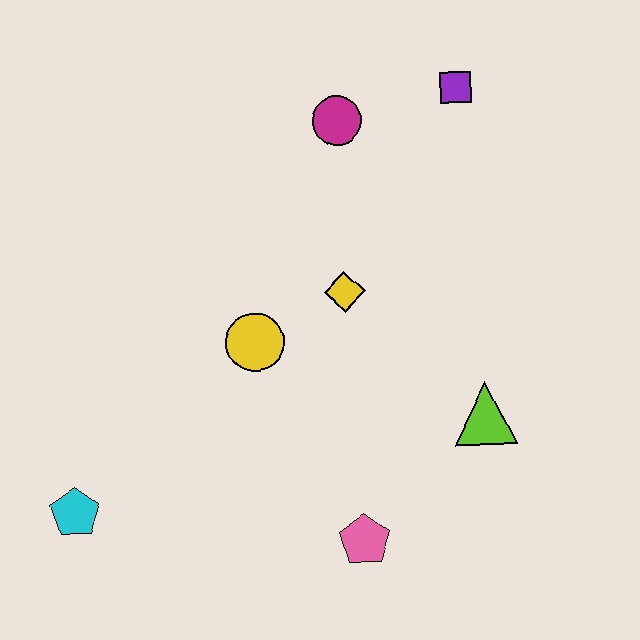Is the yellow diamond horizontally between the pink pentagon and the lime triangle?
No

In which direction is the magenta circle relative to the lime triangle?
The magenta circle is above the lime triangle.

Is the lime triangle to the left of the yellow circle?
No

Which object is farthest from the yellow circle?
The purple square is farthest from the yellow circle.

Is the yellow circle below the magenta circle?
Yes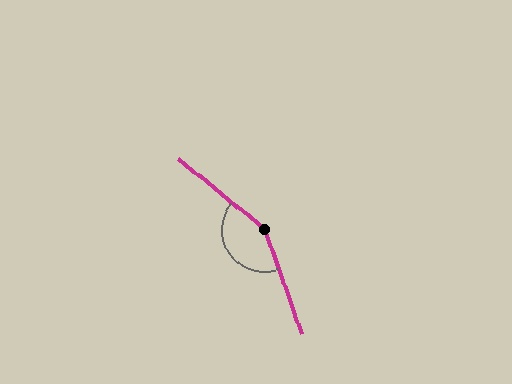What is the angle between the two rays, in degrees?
Approximately 149 degrees.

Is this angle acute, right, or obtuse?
It is obtuse.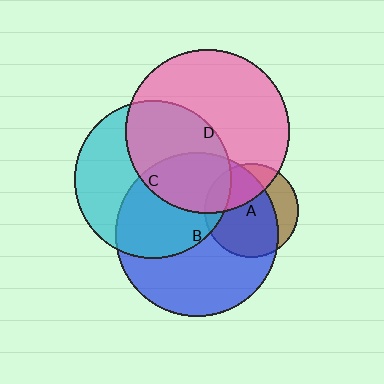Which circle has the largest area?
Circle B (blue).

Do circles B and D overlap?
Yes.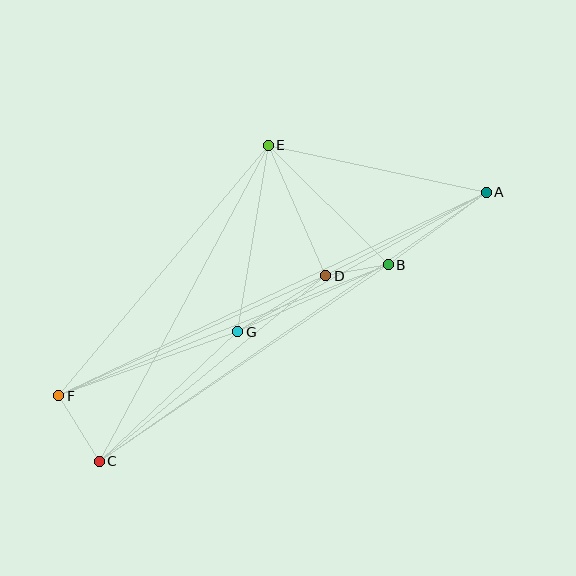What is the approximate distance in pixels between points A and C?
The distance between A and C is approximately 471 pixels.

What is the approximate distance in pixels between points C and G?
The distance between C and G is approximately 190 pixels.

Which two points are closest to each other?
Points B and D are closest to each other.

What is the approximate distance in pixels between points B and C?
The distance between B and C is approximately 349 pixels.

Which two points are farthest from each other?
Points A and F are farthest from each other.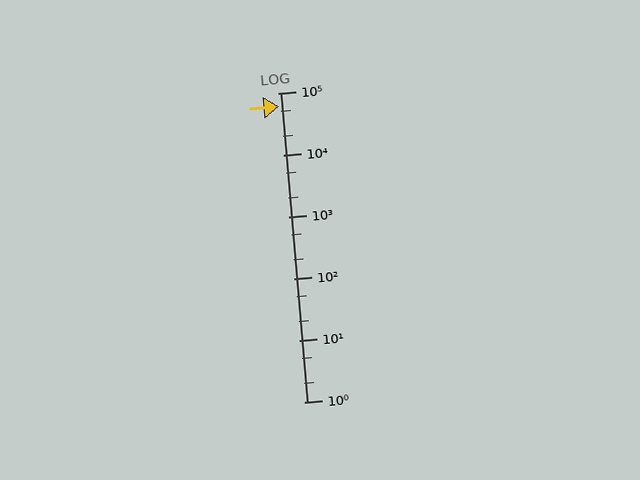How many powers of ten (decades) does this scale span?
The scale spans 5 decades, from 1 to 100000.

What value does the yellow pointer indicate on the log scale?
The pointer indicates approximately 60000.